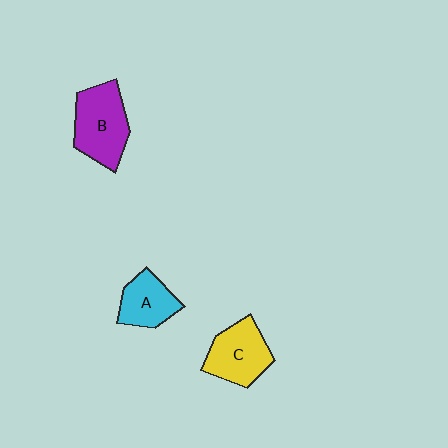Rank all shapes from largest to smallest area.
From largest to smallest: B (purple), C (yellow), A (cyan).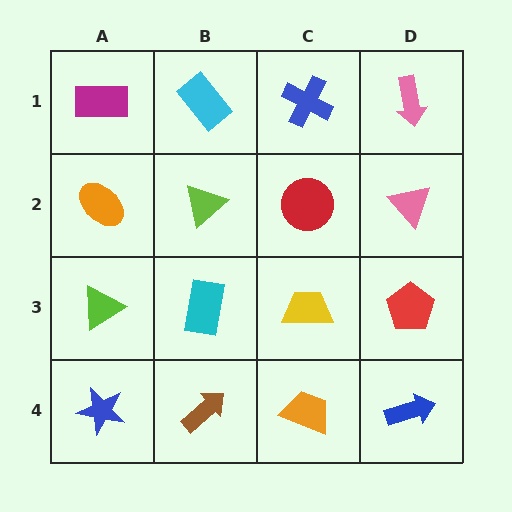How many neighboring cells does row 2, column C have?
4.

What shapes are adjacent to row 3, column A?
An orange ellipse (row 2, column A), a blue star (row 4, column A), a cyan rectangle (row 3, column B).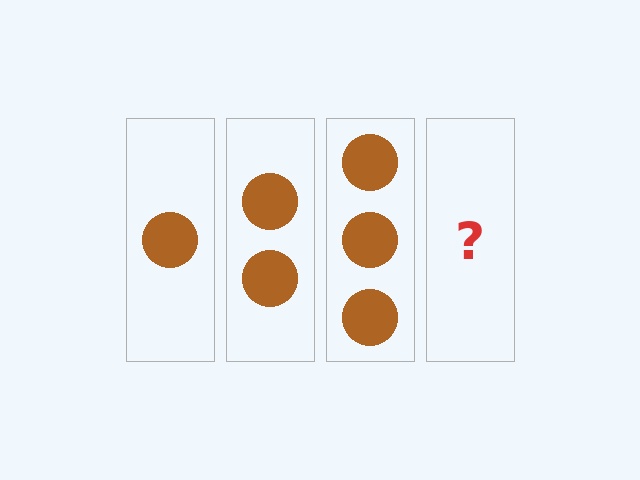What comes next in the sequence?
The next element should be 4 circles.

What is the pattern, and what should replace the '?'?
The pattern is that each step adds one more circle. The '?' should be 4 circles.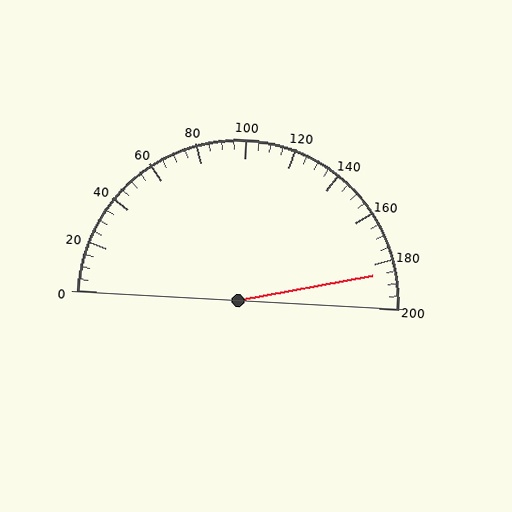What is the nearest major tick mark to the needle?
The nearest major tick mark is 180.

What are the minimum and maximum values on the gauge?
The gauge ranges from 0 to 200.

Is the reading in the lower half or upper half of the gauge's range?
The reading is in the upper half of the range (0 to 200).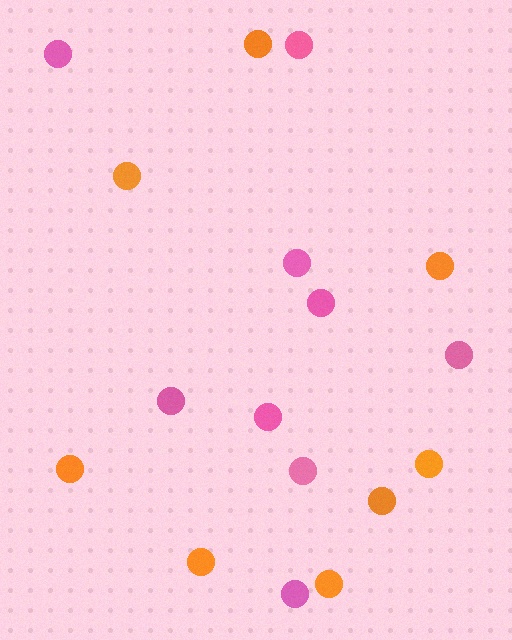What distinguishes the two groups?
There are 2 groups: one group of orange circles (8) and one group of pink circles (9).